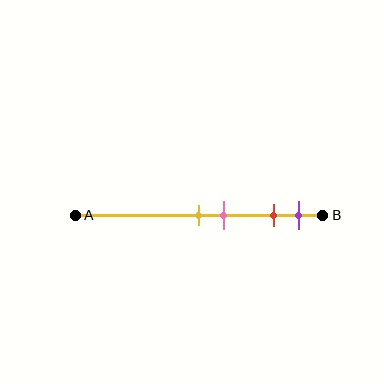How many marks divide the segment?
There are 4 marks dividing the segment.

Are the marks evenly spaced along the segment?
No, the marks are not evenly spaced.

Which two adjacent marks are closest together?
The yellow and pink marks are the closest adjacent pair.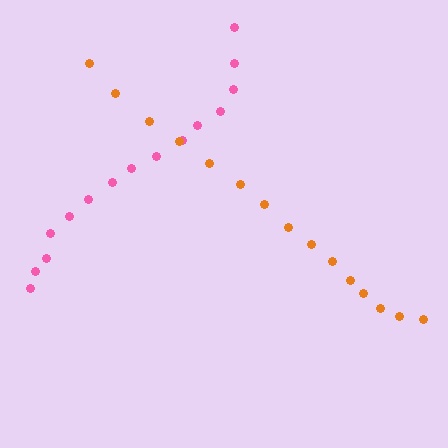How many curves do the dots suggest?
There are 2 distinct paths.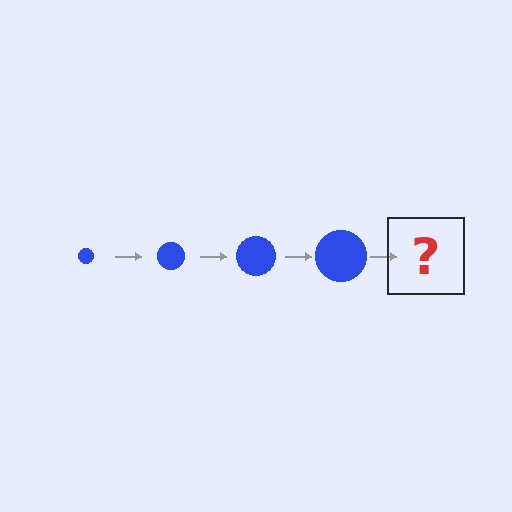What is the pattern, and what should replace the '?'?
The pattern is that the circle gets progressively larger each step. The '?' should be a blue circle, larger than the previous one.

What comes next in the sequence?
The next element should be a blue circle, larger than the previous one.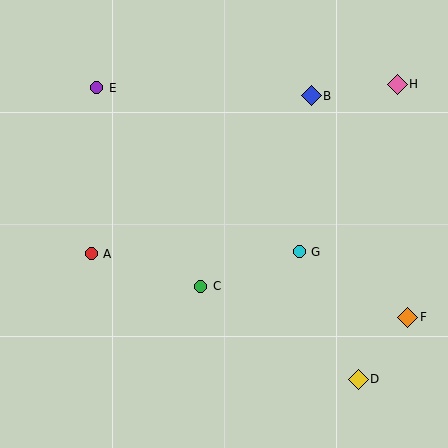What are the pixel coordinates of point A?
Point A is at (91, 254).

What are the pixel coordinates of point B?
Point B is at (311, 96).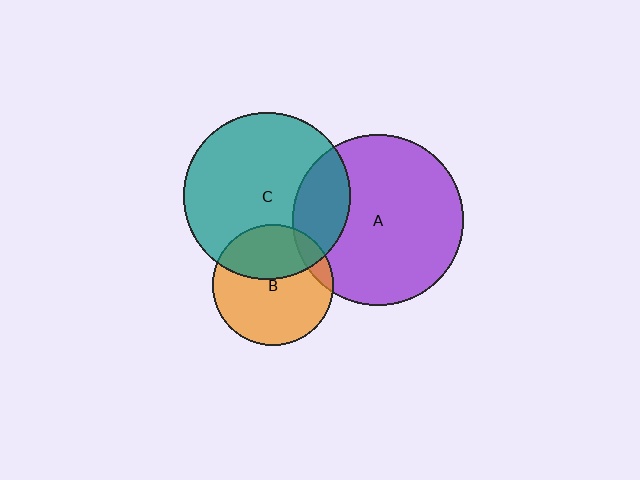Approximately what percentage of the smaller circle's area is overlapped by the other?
Approximately 20%.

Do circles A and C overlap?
Yes.